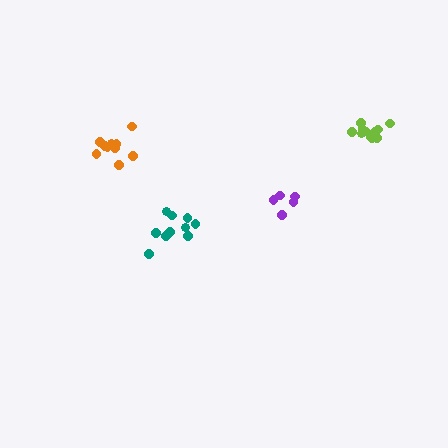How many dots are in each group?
Group 1: 5 dots, Group 2: 10 dots, Group 3: 10 dots, Group 4: 11 dots (36 total).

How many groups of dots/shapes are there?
There are 4 groups.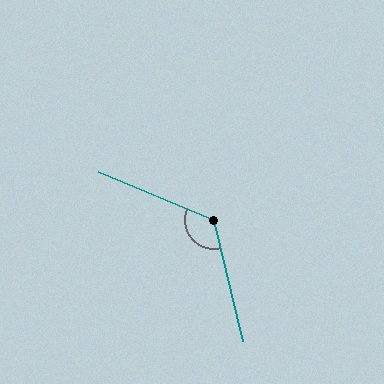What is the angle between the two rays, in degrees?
Approximately 126 degrees.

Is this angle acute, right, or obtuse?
It is obtuse.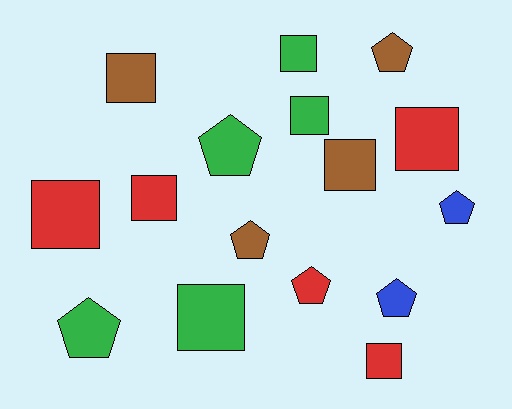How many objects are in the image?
There are 16 objects.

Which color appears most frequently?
Red, with 5 objects.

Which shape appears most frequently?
Square, with 9 objects.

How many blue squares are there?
There are no blue squares.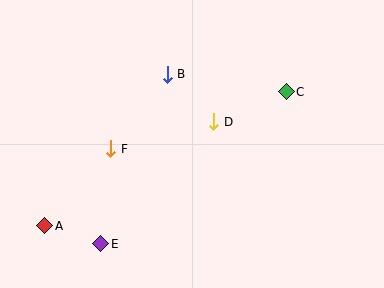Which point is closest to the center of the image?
Point D at (214, 122) is closest to the center.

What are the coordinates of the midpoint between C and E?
The midpoint between C and E is at (194, 168).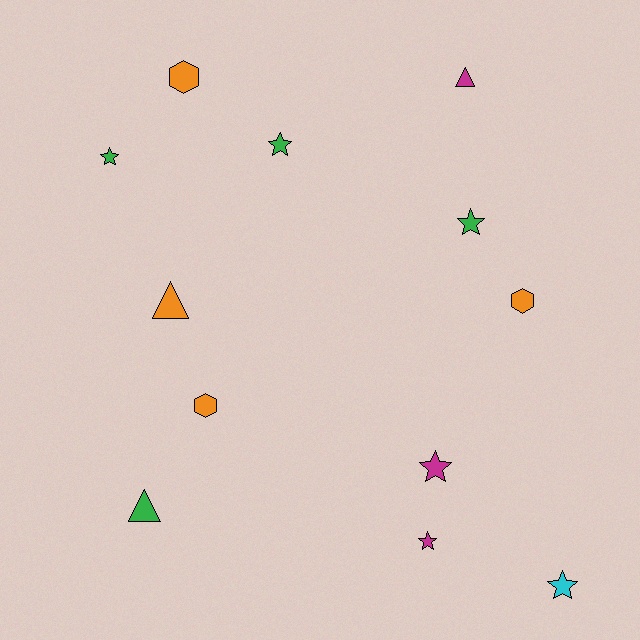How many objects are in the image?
There are 12 objects.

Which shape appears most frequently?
Star, with 6 objects.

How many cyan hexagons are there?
There are no cyan hexagons.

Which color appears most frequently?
Orange, with 4 objects.